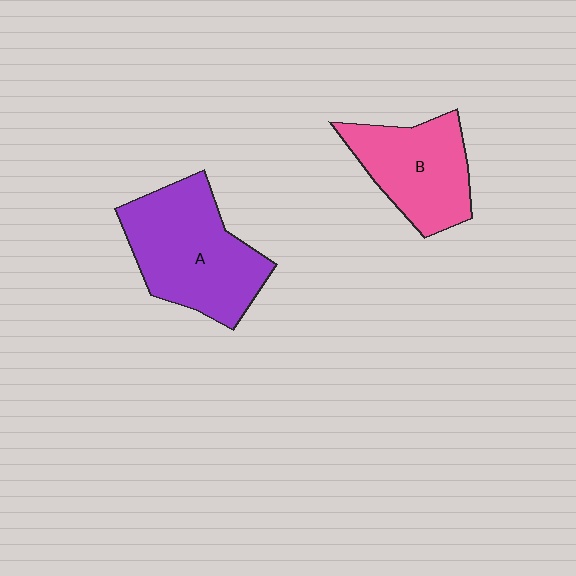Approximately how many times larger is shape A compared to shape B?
Approximately 1.3 times.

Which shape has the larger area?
Shape A (purple).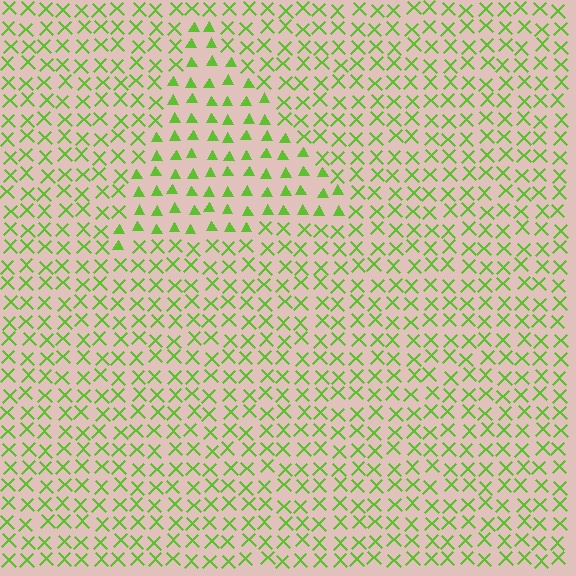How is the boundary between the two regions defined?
The boundary is defined by a change in element shape: triangles inside vs. X marks outside. All elements share the same color and spacing.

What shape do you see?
I see a triangle.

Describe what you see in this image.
The image is filled with small lime elements arranged in a uniform grid. A triangle-shaped region contains triangles, while the surrounding area contains X marks. The boundary is defined purely by the change in element shape.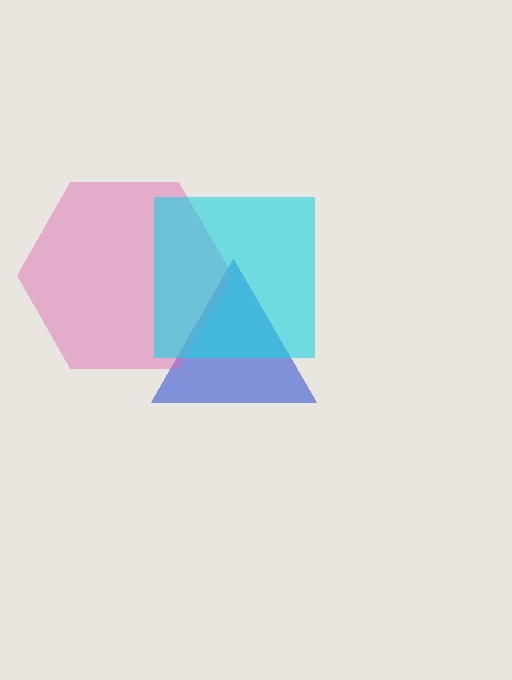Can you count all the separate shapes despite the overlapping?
Yes, there are 3 separate shapes.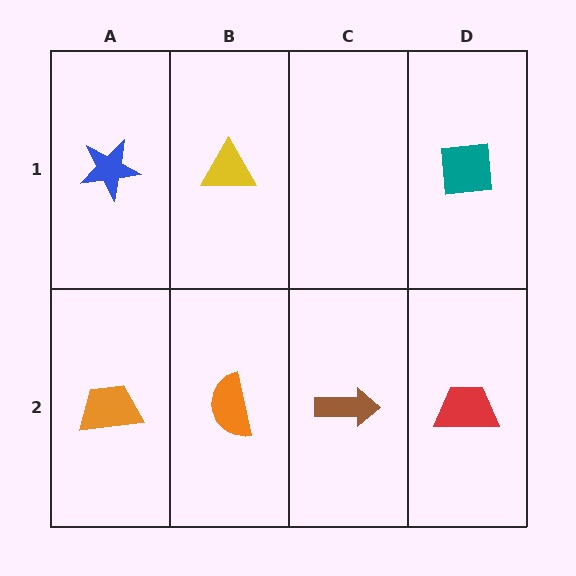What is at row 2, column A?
An orange trapezoid.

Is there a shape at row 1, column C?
No, that cell is empty.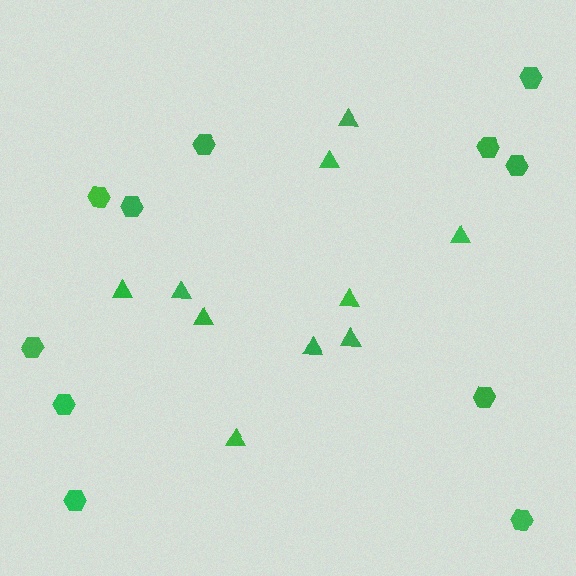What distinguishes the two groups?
There are 2 groups: one group of triangles (10) and one group of hexagons (11).